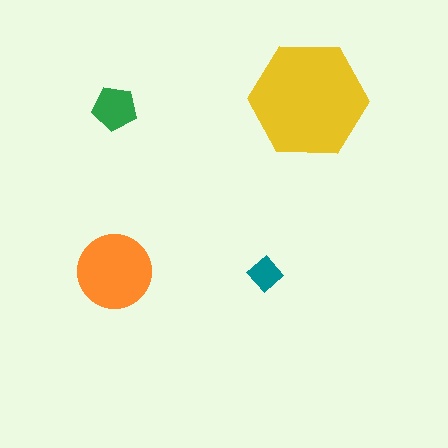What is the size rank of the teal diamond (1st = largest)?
4th.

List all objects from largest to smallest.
The yellow hexagon, the orange circle, the green pentagon, the teal diamond.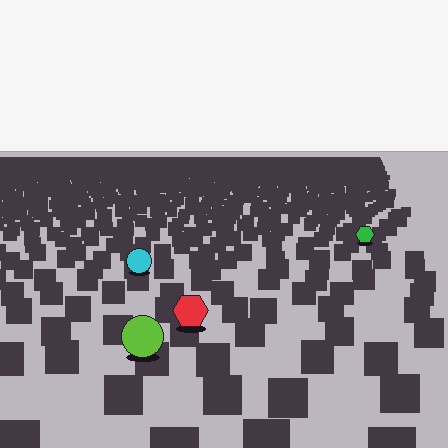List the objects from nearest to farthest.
From nearest to farthest: the lime circle, the red hexagon, the cyan circle, the green hexagon.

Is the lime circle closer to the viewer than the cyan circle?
Yes. The lime circle is closer — you can tell from the texture gradient: the ground texture is coarser near it.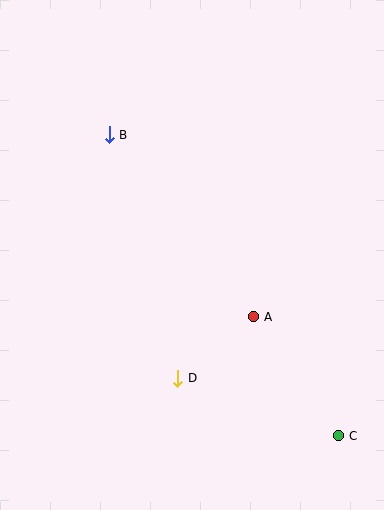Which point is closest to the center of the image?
Point A at (254, 317) is closest to the center.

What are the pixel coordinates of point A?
Point A is at (254, 317).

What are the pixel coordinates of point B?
Point B is at (109, 135).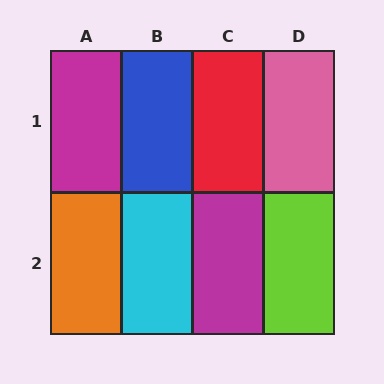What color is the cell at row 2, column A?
Orange.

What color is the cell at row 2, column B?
Cyan.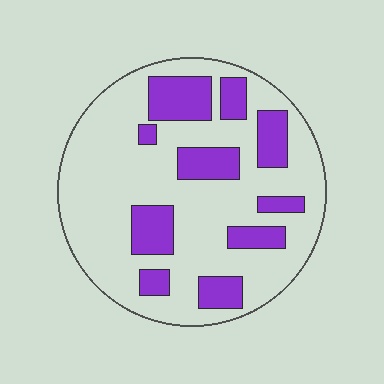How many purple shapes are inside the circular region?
10.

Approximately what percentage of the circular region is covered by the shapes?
Approximately 25%.